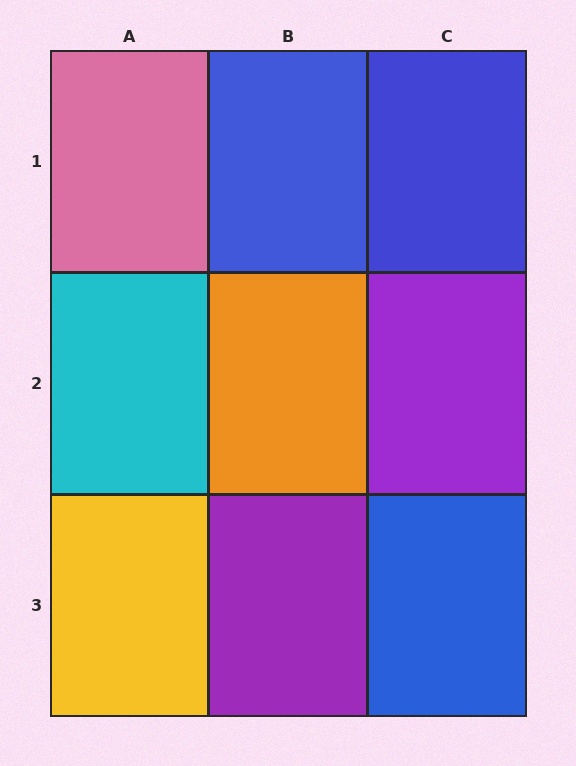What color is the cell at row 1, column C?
Blue.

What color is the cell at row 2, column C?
Purple.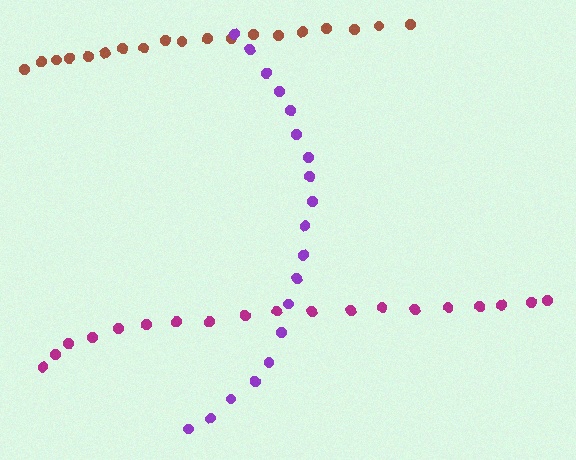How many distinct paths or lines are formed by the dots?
There are 3 distinct paths.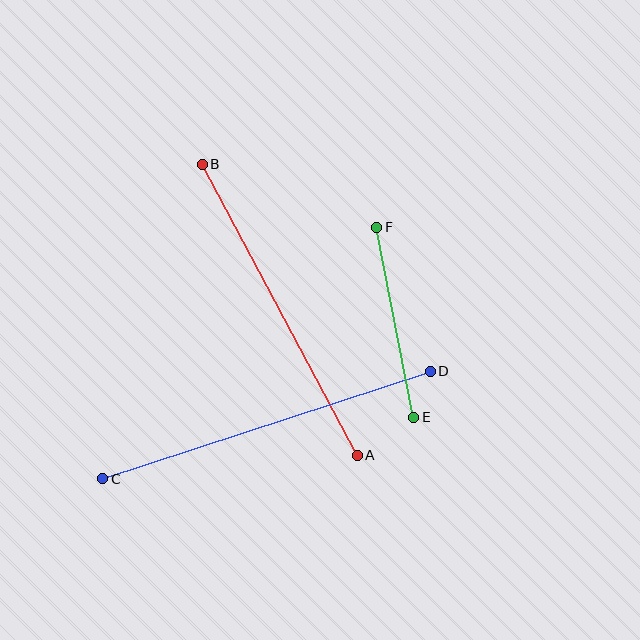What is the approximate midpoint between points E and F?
The midpoint is at approximately (395, 322) pixels.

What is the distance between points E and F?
The distance is approximately 194 pixels.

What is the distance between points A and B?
The distance is approximately 330 pixels.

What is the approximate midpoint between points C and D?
The midpoint is at approximately (267, 425) pixels.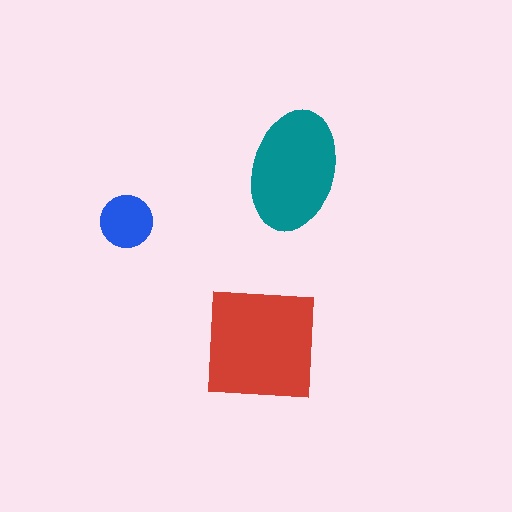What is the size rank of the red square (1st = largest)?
1st.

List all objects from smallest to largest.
The blue circle, the teal ellipse, the red square.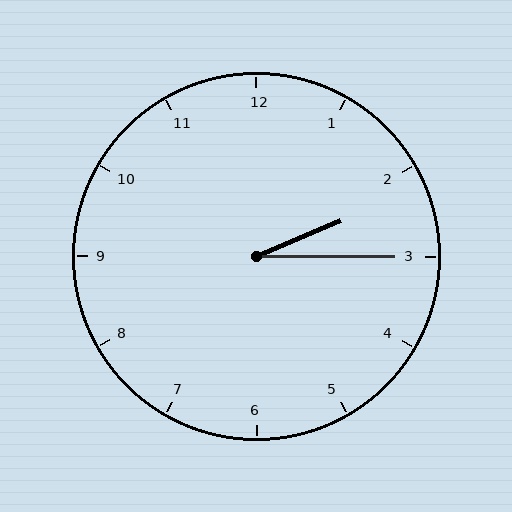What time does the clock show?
2:15.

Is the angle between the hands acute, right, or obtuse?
It is acute.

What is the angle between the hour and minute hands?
Approximately 22 degrees.